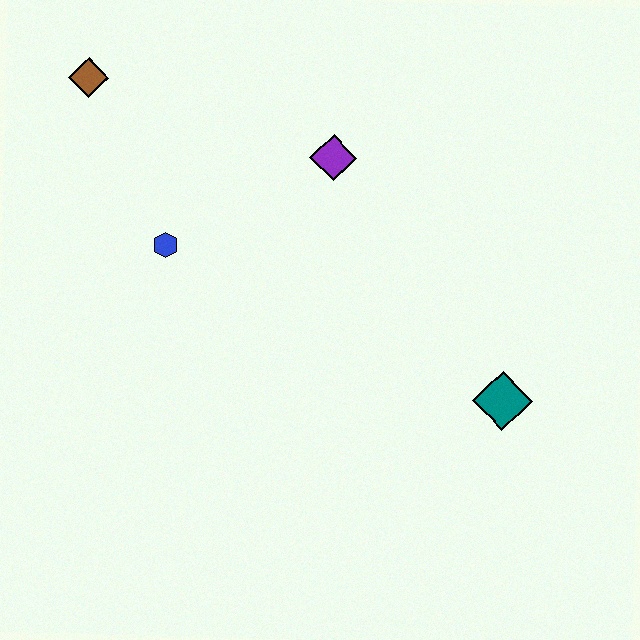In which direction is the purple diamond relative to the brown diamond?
The purple diamond is to the right of the brown diamond.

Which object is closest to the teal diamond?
The purple diamond is closest to the teal diamond.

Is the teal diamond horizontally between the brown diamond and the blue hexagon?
No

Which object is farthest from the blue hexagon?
The teal diamond is farthest from the blue hexagon.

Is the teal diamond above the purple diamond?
No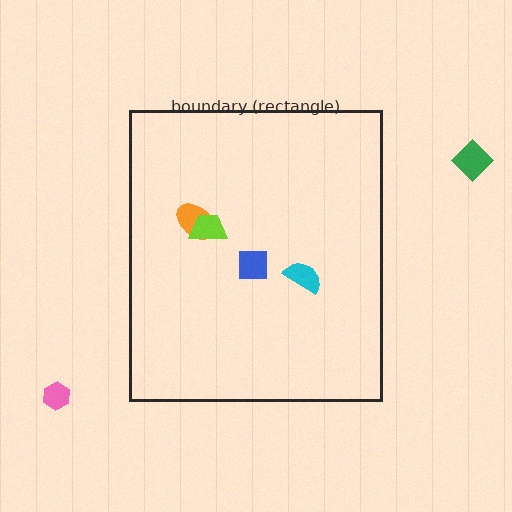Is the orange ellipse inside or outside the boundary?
Inside.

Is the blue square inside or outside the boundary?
Inside.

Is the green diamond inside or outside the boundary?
Outside.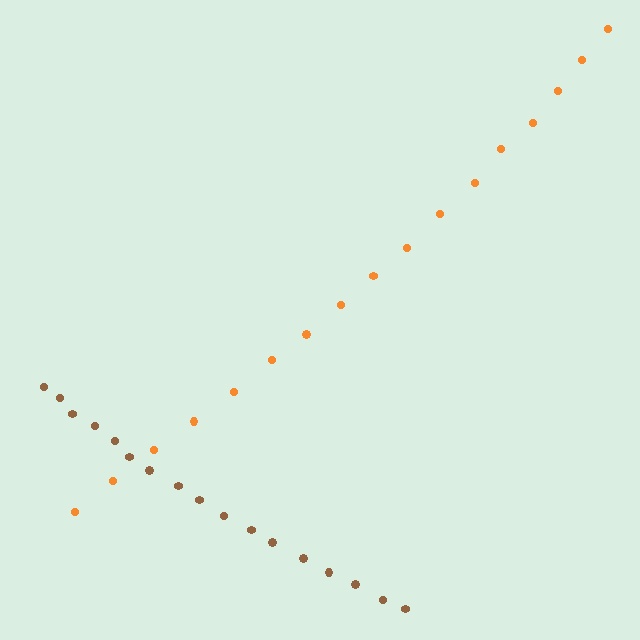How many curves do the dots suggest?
There are 2 distinct paths.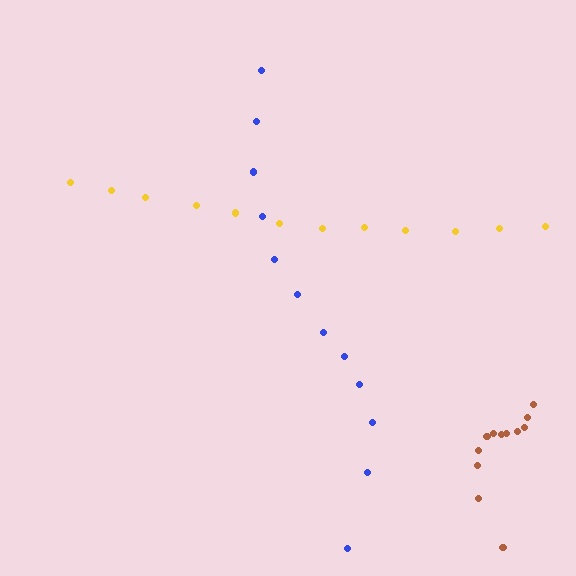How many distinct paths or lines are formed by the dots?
There are 3 distinct paths.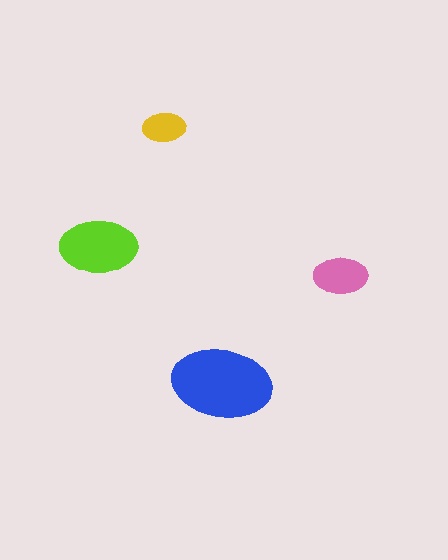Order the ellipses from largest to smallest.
the blue one, the lime one, the pink one, the yellow one.